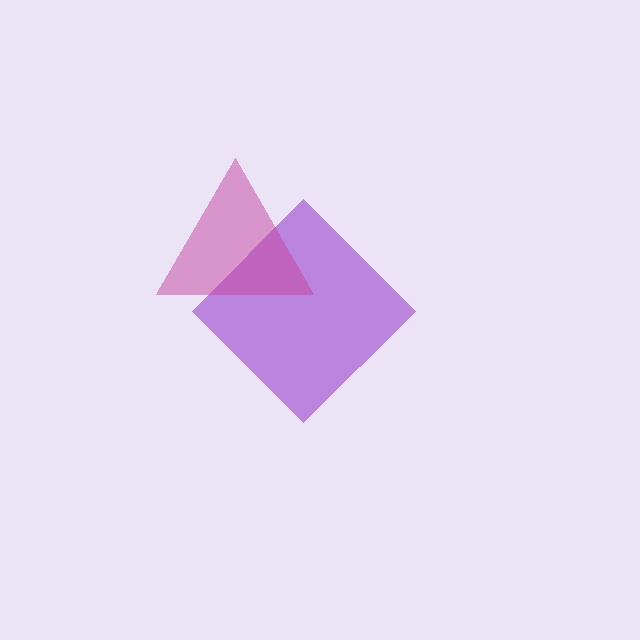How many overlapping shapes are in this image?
There are 2 overlapping shapes in the image.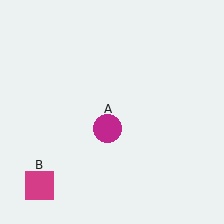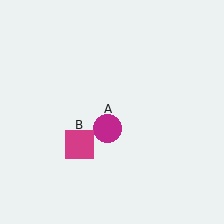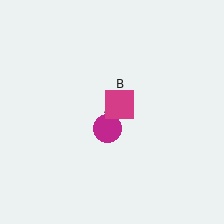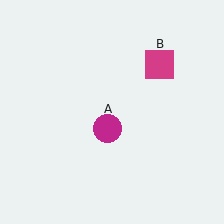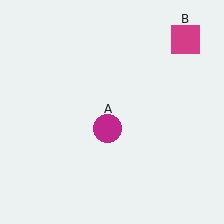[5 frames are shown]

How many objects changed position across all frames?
1 object changed position: magenta square (object B).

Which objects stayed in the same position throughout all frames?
Magenta circle (object A) remained stationary.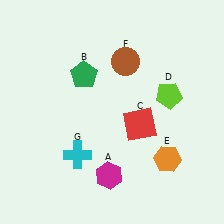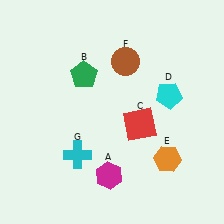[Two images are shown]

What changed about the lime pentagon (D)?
In Image 1, D is lime. In Image 2, it changed to cyan.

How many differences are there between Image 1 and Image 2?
There is 1 difference between the two images.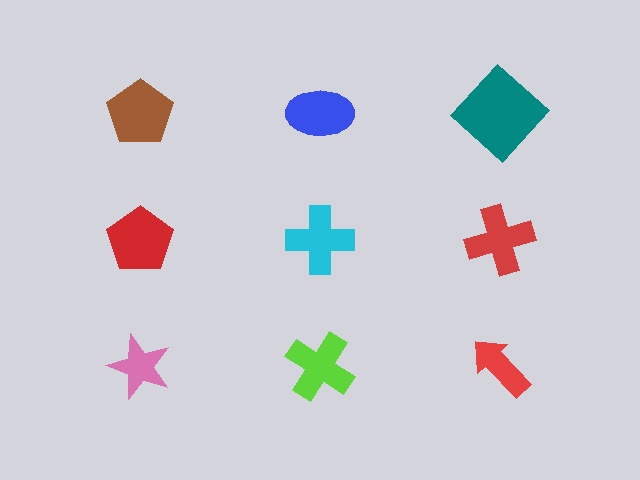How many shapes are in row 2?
3 shapes.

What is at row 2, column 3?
A red cross.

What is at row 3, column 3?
A red arrow.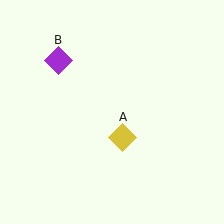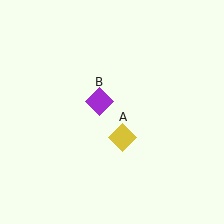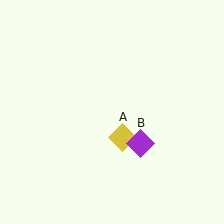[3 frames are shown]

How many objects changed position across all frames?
1 object changed position: purple diamond (object B).